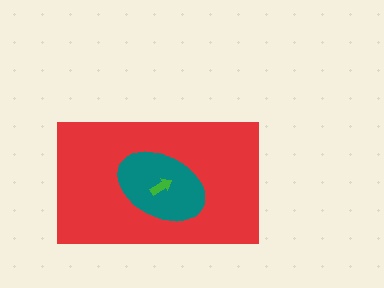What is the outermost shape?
The red rectangle.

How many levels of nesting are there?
3.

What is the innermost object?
The green arrow.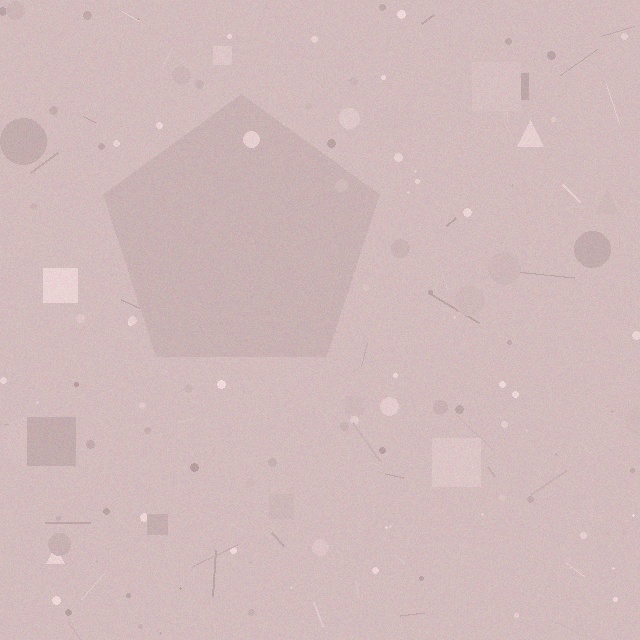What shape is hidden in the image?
A pentagon is hidden in the image.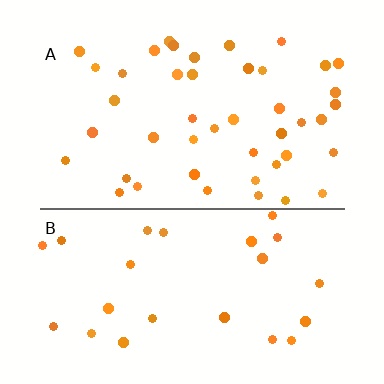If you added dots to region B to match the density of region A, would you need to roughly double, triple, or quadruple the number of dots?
Approximately double.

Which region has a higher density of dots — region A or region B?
A (the top).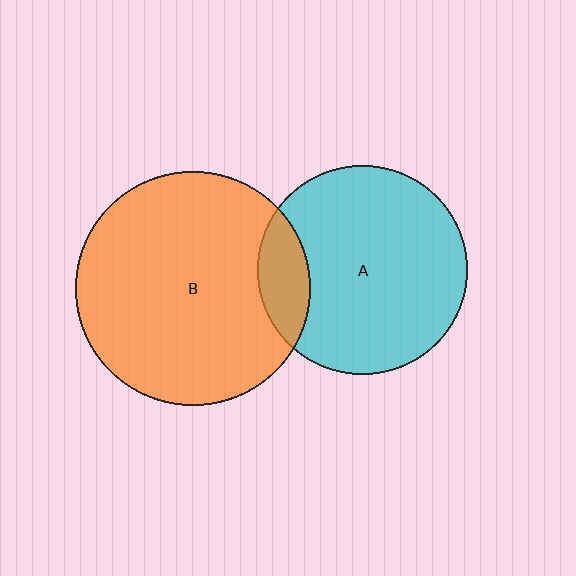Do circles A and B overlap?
Yes.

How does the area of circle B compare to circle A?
Approximately 1.3 times.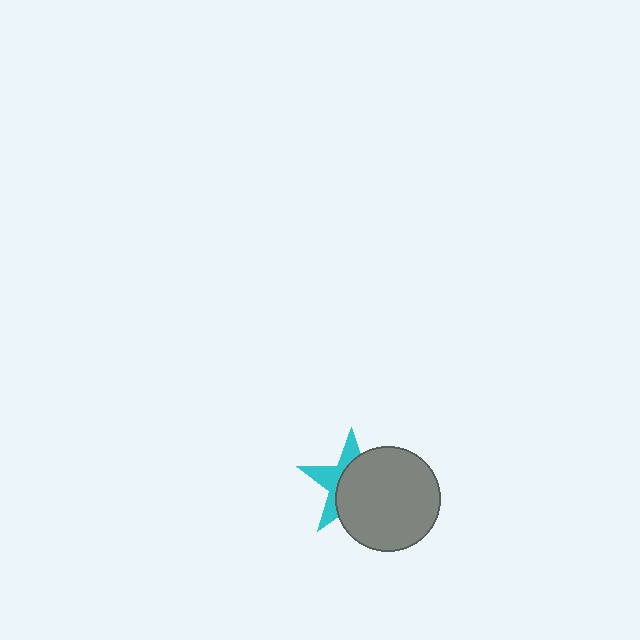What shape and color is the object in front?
The object in front is a gray circle.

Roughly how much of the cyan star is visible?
A small part of it is visible (roughly 38%).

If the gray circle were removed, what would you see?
You would see the complete cyan star.